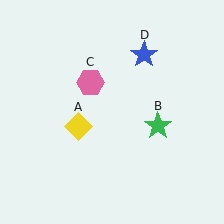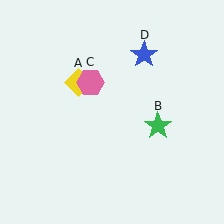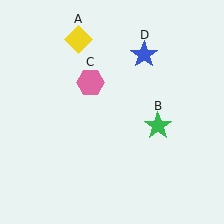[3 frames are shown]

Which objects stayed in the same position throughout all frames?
Green star (object B) and pink hexagon (object C) and blue star (object D) remained stationary.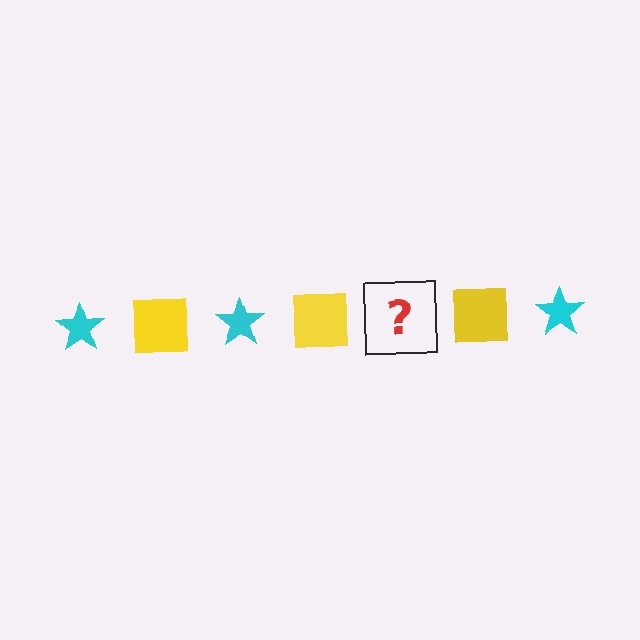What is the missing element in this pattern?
The missing element is a cyan star.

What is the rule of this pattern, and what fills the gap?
The rule is that the pattern alternates between cyan star and yellow square. The gap should be filled with a cyan star.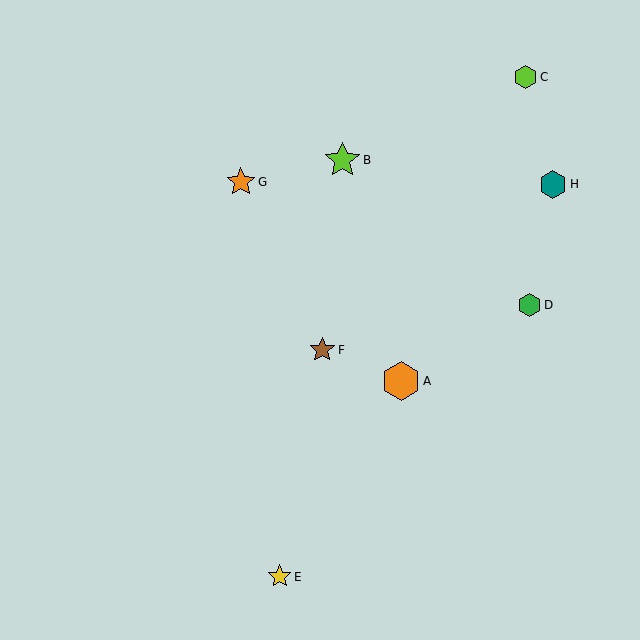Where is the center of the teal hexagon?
The center of the teal hexagon is at (553, 184).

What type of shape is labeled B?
Shape B is a lime star.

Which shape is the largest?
The orange hexagon (labeled A) is the largest.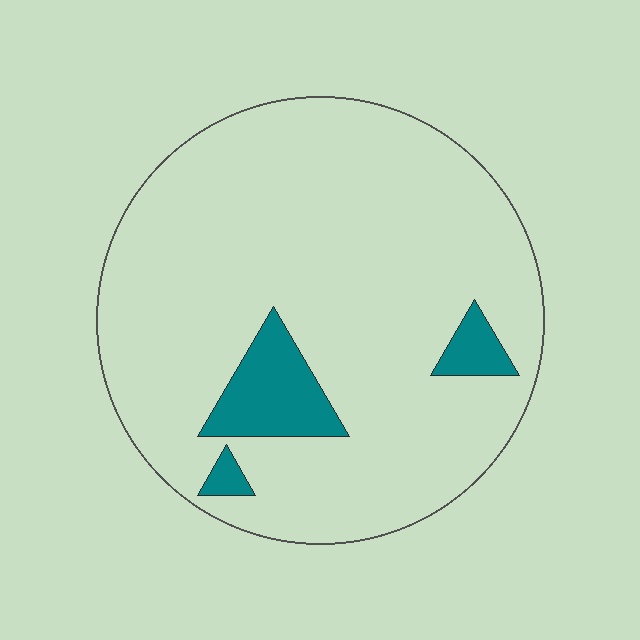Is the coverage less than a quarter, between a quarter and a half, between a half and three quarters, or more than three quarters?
Less than a quarter.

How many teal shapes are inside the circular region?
3.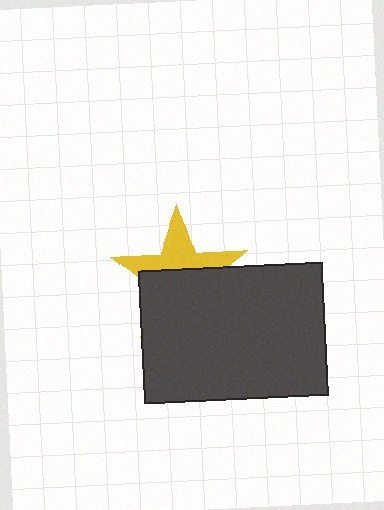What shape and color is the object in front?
The object in front is a dark gray rectangle.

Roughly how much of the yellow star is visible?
A small part of it is visible (roughly 42%).